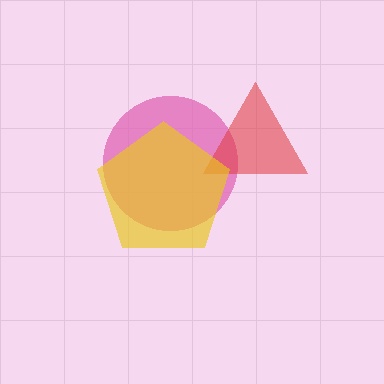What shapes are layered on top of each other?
The layered shapes are: a pink circle, a red triangle, a yellow pentagon.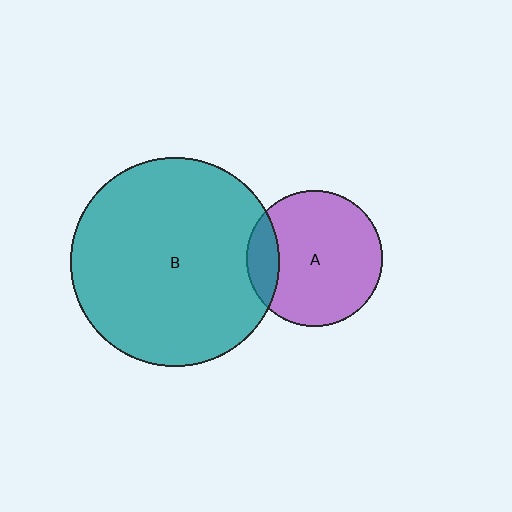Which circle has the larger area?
Circle B (teal).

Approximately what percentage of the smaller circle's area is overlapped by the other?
Approximately 15%.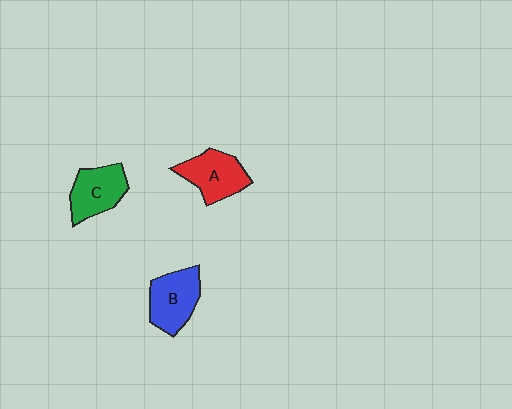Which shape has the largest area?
Shape B (blue).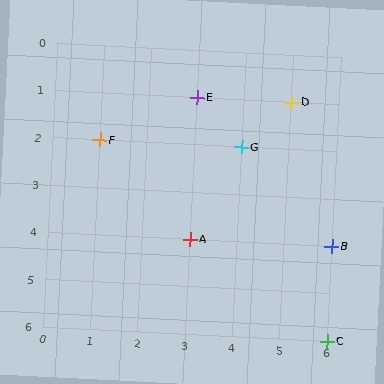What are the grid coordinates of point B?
Point B is at grid coordinates (6, 4).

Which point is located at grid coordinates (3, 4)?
Point A is at (3, 4).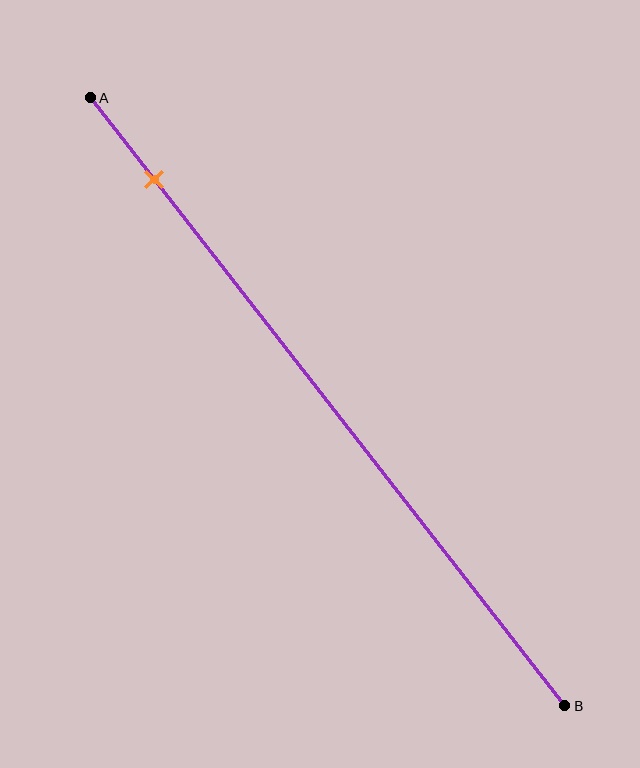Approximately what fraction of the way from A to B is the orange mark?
The orange mark is approximately 15% of the way from A to B.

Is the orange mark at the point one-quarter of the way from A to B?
No, the mark is at about 15% from A, not at the 25% one-quarter point.